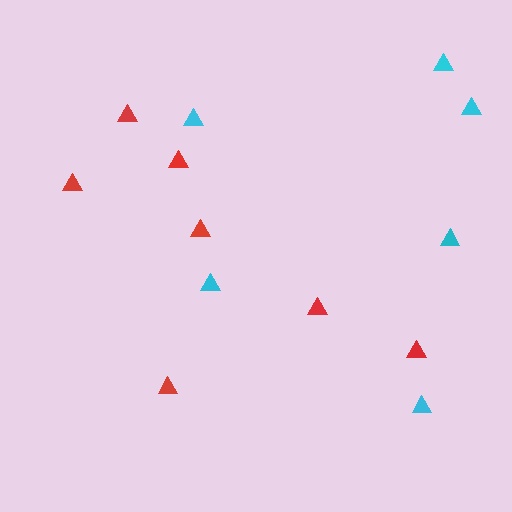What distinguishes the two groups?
There are 2 groups: one group of red triangles (7) and one group of cyan triangles (6).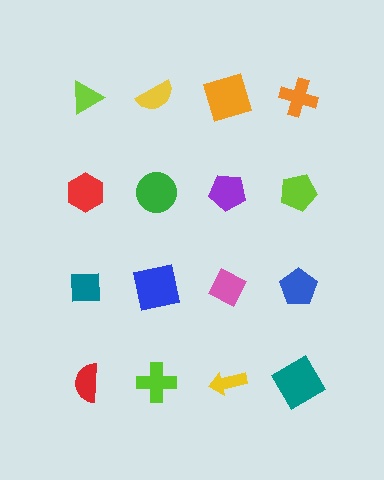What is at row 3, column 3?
A pink diamond.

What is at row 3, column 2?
A blue square.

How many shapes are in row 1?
4 shapes.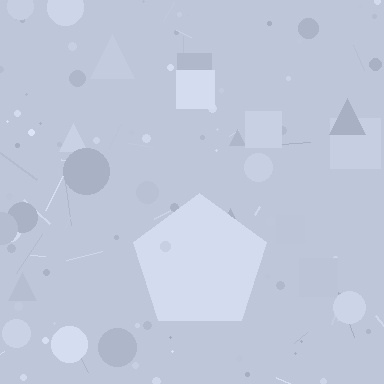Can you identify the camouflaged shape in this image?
The camouflaged shape is a pentagon.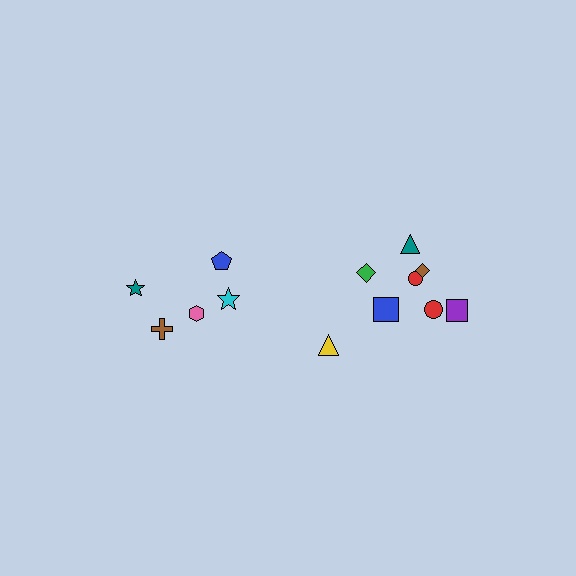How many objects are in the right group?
There are 8 objects.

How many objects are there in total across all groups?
There are 13 objects.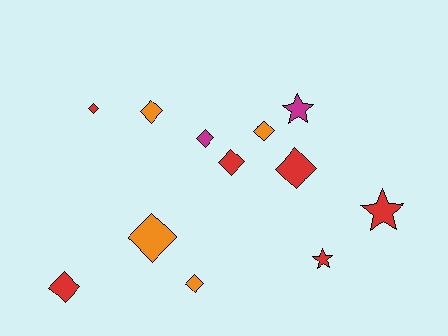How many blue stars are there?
There are no blue stars.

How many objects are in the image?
There are 12 objects.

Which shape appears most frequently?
Diamond, with 9 objects.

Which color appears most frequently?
Red, with 6 objects.